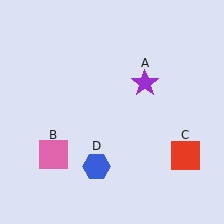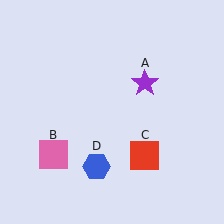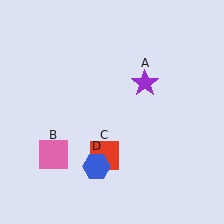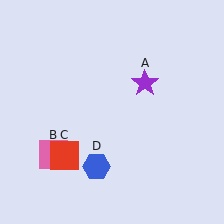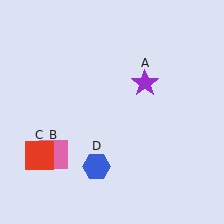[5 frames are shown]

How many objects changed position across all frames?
1 object changed position: red square (object C).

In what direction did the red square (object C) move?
The red square (object C) moved left.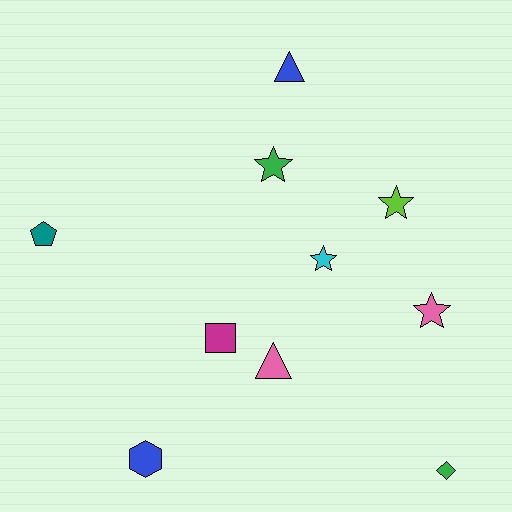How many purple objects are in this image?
There are no purple objects.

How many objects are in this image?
There are 10 objects.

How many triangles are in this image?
There are 2 triangles.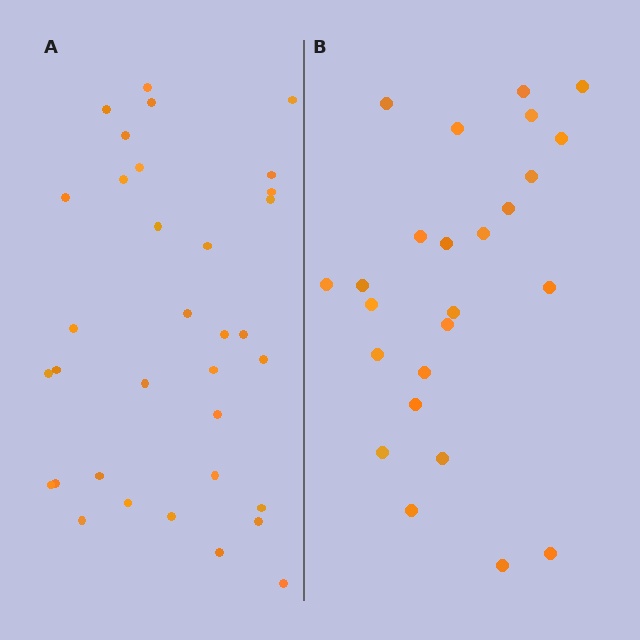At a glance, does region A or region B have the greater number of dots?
Region A (the left region) has more dots.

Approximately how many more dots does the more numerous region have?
Region A has roughly 8 or so more dots than region B.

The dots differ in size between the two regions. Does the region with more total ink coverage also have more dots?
No. Region B has more total ink coverage because its dots are larger, but region A actually contains more individual dots. Total area can be misleading — the number of items is what matters here.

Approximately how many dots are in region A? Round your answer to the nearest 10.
About 30 dots. (The exact count is 34, which rounds to 30.)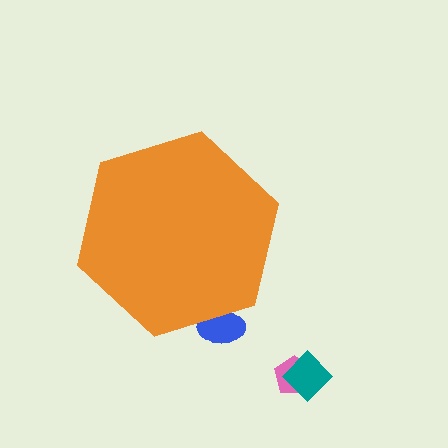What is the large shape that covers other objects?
An orange hexagon.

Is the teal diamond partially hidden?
No, the teal diamond is fully visible.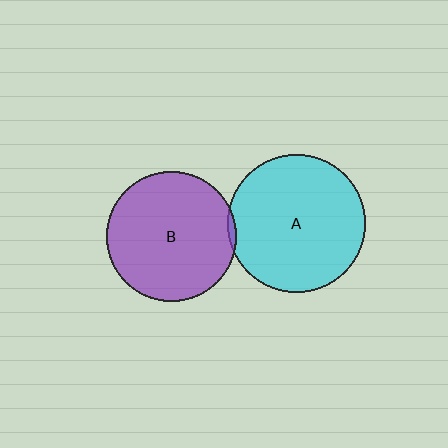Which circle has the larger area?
Circle A (cyan).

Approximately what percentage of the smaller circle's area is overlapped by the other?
Approximately 5%.